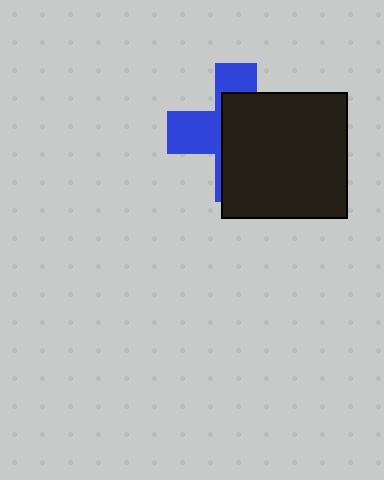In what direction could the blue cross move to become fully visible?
The blue cross could move left. That would shift it out from behind the black square entirely.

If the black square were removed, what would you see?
You would see the complete blue cross.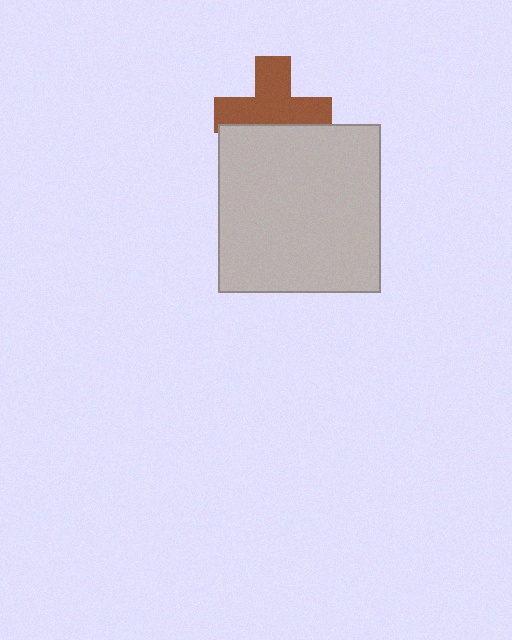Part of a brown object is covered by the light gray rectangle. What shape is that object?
It is a cross.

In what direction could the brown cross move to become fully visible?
The brown cross could move up. That would shift it out from behind the light gray rectangle entirely.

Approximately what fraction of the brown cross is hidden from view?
Roughly 36% of the brown cross is hidden behind the light gray rectangle.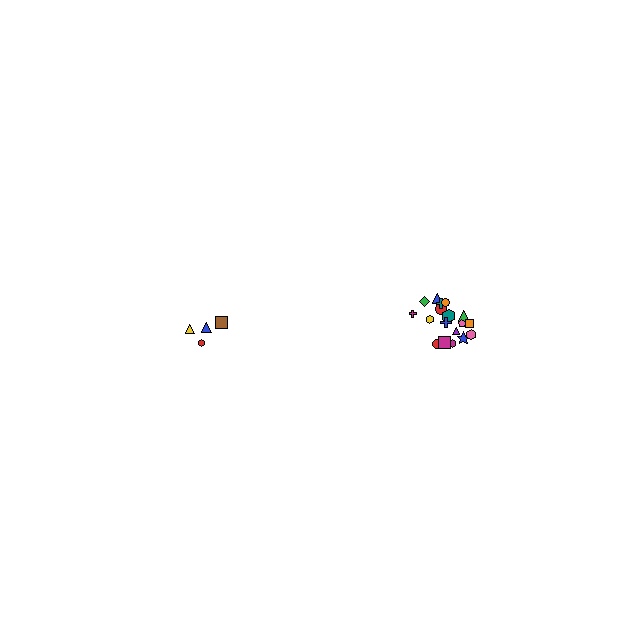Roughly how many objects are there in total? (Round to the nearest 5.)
Roughly 20 objects in total.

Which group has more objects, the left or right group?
The right group.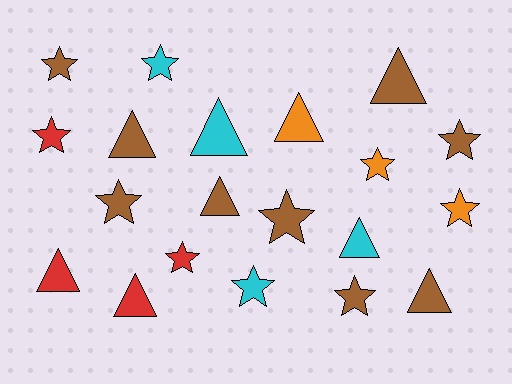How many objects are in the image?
There are 20 objects.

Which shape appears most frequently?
Star, with 11 objects.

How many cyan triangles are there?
There are 2 cyan triangles.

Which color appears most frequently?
Brown, with 9 objects.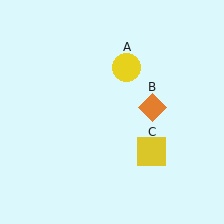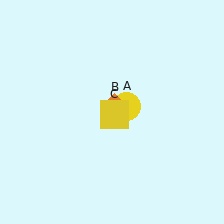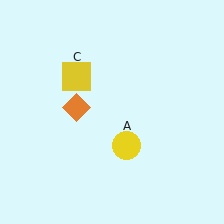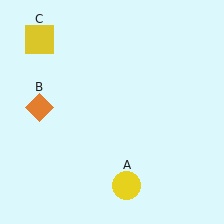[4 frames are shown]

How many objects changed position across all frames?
3 objects changed position: yellow circle (object A), orange diamond (object B), yellow square (object C).